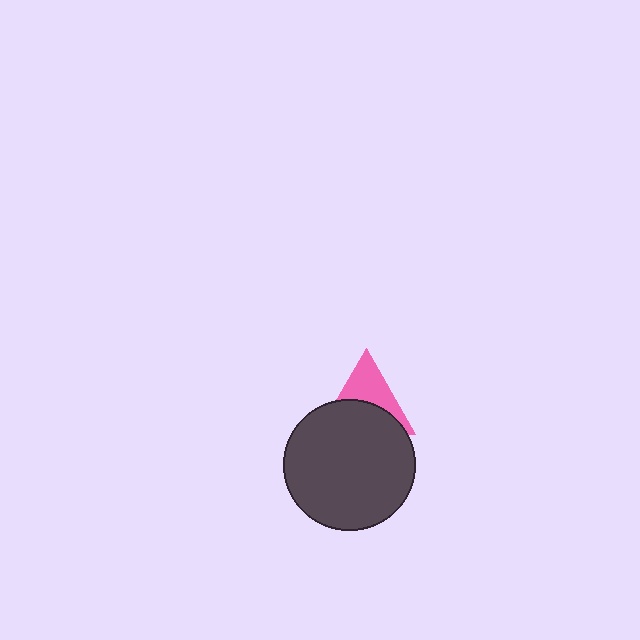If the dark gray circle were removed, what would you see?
You would see the complete pink triangle.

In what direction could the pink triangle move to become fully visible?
The pink triangle could move up. That would shift it out from behind the dark gray circle entirely.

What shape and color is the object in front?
The object in front is a dark gray circle.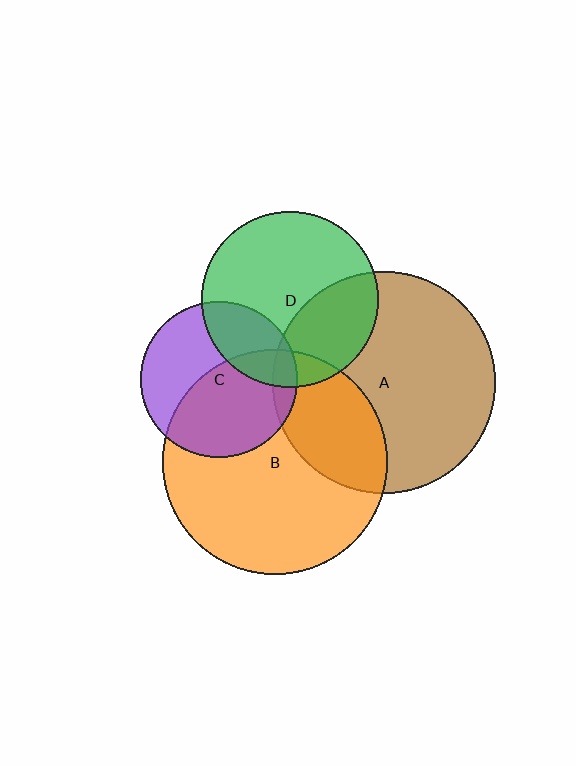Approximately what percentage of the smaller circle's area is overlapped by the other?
Approximately 25%.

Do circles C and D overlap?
Yes.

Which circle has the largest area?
Circle B (orange).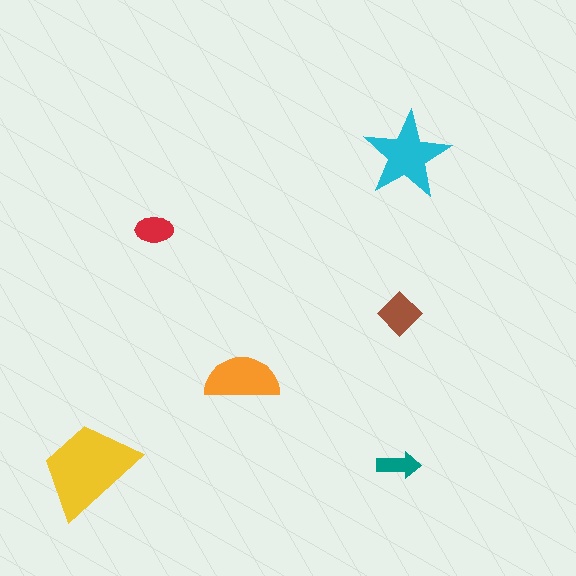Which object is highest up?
The cyan star is topmost.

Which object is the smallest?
The teal arrow.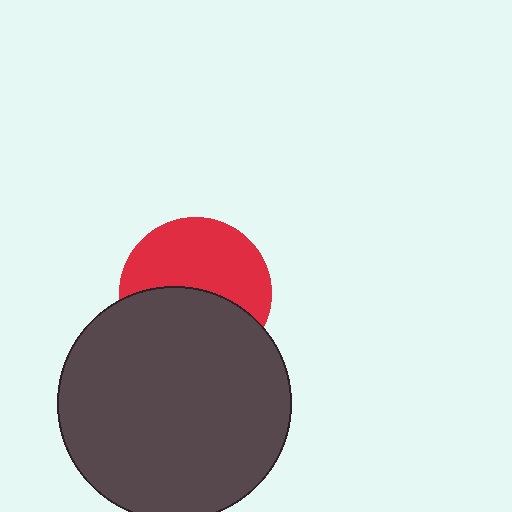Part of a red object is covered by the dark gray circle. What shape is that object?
It is a circle.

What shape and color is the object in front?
The object in front is a dark gray circle.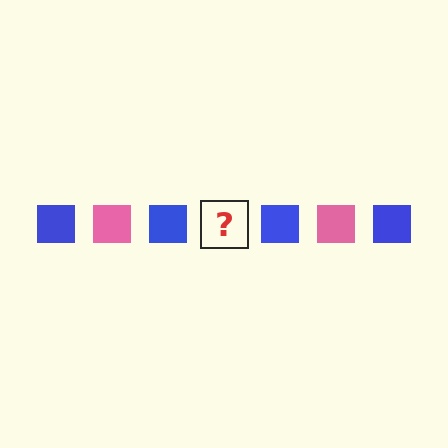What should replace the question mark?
The question mark should be replaced with a pink square.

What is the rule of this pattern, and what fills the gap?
The rule is that the pattern cycles through blue, pink squares. The gap should be filled with a pink square.